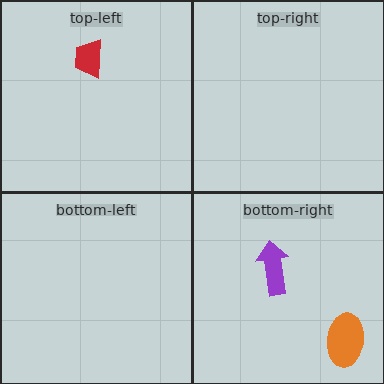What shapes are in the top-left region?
The red trapezoid.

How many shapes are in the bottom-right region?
2.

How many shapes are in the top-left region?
1.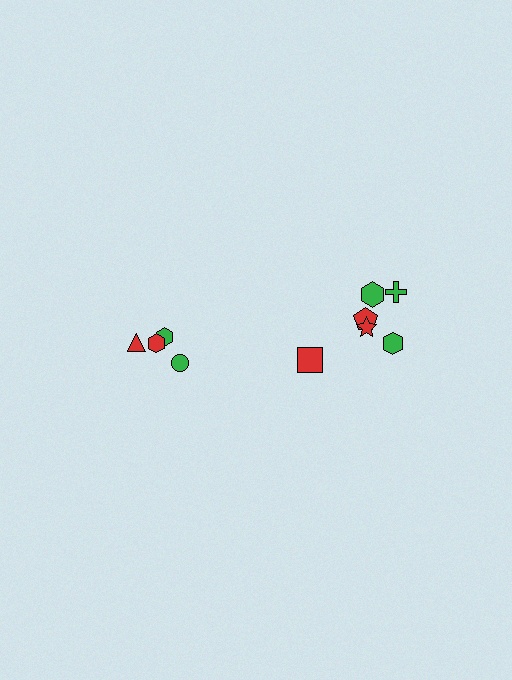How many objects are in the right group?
There are 6 objects.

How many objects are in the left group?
There are 4 objects.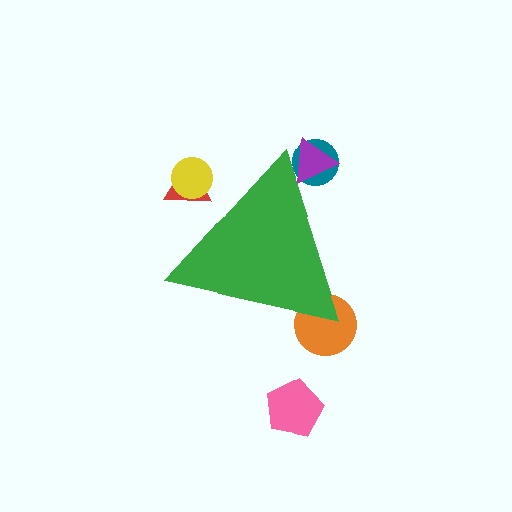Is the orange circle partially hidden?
Yes, the orange circle is partially hidden behind the green triangle.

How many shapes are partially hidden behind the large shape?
5 shapes are partially hidden.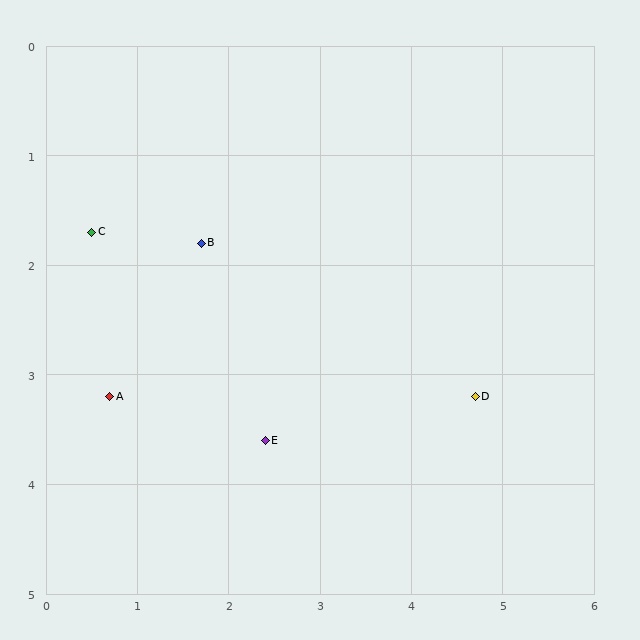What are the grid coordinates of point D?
Point D is at approximately (4.7, 3.2).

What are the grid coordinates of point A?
Point A is at approximately (0.7, 3.2).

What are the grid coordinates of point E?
Point E is at approximately (2.4, 3.6).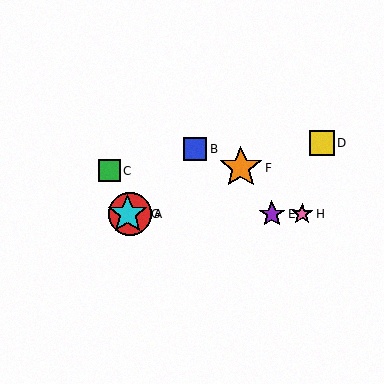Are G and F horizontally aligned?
No, G is at y≈214 and F is at y≈168.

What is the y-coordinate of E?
Object E is at y≈214.